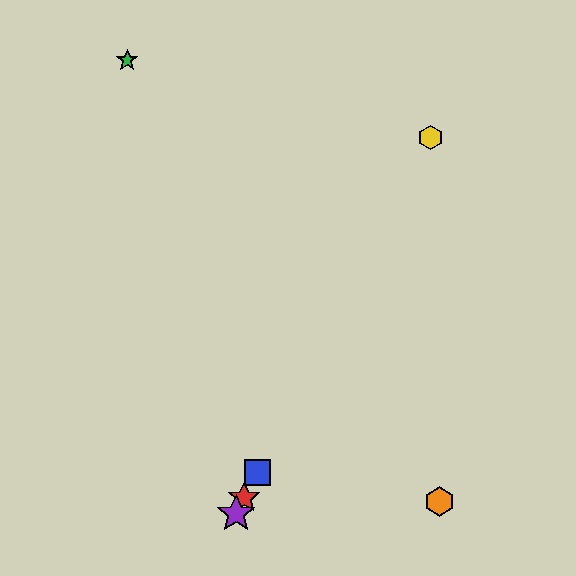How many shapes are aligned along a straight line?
4 shapes (the red star, the blue square, the yellow hexagon, the purple star) are aligned along a straight line.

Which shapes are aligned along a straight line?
The red star, the blue square, the yellow hexagon, the purple star are aligned along a straight line.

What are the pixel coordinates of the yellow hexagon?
The yellow hexagon is at (431, 137).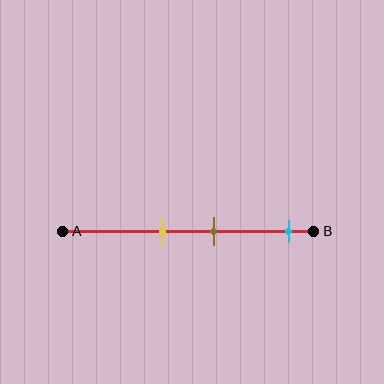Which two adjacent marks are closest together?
The yellow and brown marks are the closest adjacent pair.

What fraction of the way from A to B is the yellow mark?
The yellow mark is approximately 40% (0.4) of the way from A to B.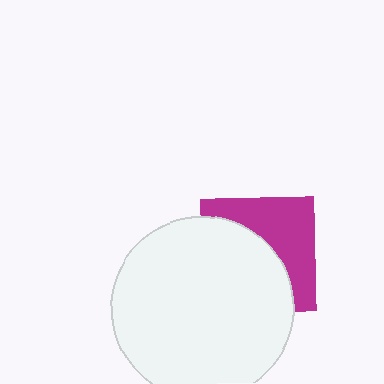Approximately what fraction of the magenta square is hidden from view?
Roughly 55% of the magenta square is hidden behind the white circle.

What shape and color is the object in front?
The object in front is a white circle.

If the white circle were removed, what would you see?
You would see the complete magenta square.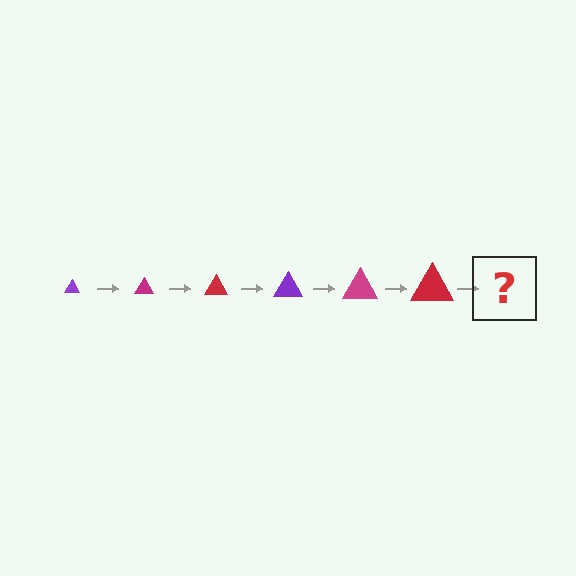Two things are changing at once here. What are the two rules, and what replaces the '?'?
The two rules are that the triangle grows larger each step and the color cycles through purple, magenta, and red. The '?' should be a purple triangle, larger than the previous one.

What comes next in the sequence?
The next element should be a purple triangle, larger than the previous one.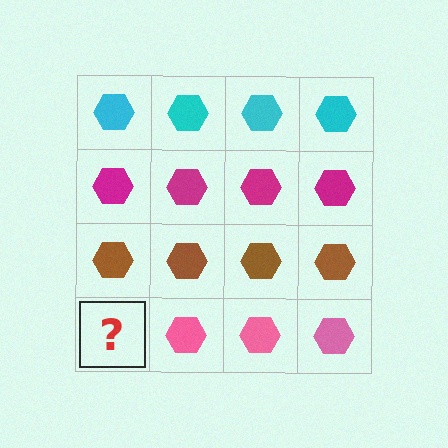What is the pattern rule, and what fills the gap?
The rule is that each row has a consistent color. The gap should be filled with a pink hexagon.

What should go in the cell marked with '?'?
The missing cell should contain a pink hexagon.